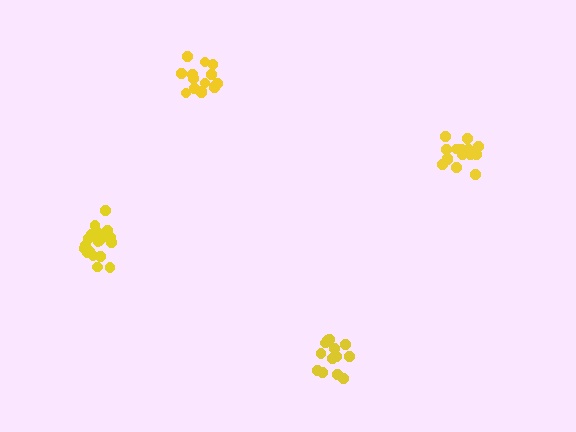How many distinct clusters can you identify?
There are 4 distinct clusters.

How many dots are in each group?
Group 1: 18 dots, Group 2: 20 dots, Group 3: 14 dots, Group 4: 15 dots (67 total).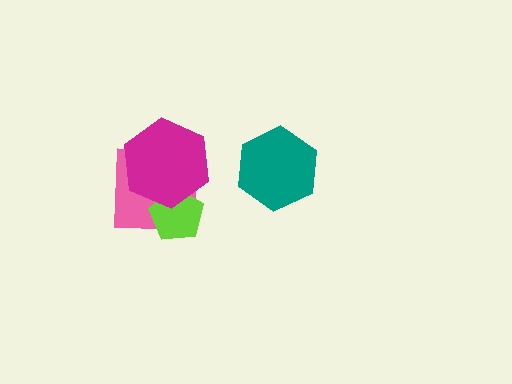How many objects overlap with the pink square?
2 objects overlap with the pink square.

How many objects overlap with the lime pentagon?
2 objects overlap with the lime pentagon.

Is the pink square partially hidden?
Yes, it is partially covered by another shape.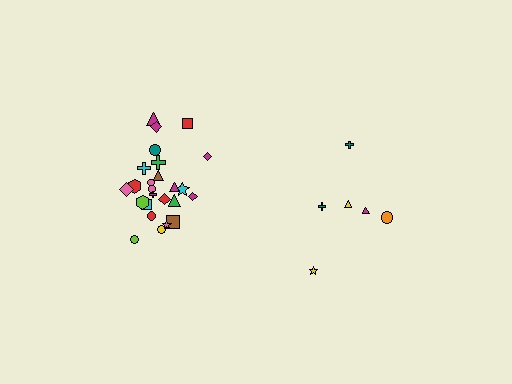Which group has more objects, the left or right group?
The left group.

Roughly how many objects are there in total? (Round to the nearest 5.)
Roughly 30 objects in total.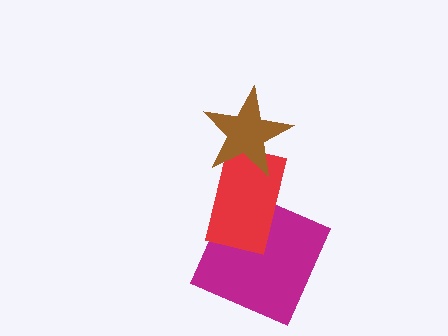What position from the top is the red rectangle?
The red rectangle is 2nd from the top.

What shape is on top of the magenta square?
The red rectangle is on top of the magenta square.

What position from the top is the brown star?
The brown star is 1st from the top.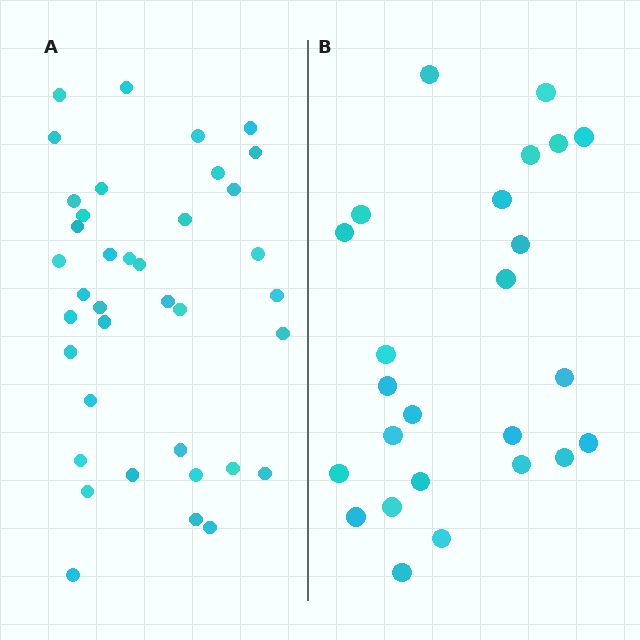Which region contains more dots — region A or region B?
Region A (the left region) has more dots.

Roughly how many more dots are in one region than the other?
Region A has approximately 15 more dots than region B.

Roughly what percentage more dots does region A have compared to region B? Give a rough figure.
About 50% more.